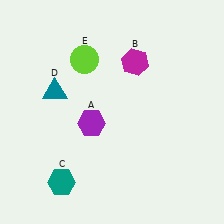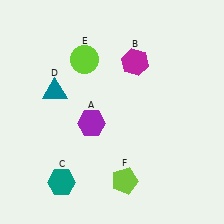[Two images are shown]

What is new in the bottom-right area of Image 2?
A lime pentagon (F) was added in the bottom-right area of Image 2.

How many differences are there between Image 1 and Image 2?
There is 1 difference between the two images.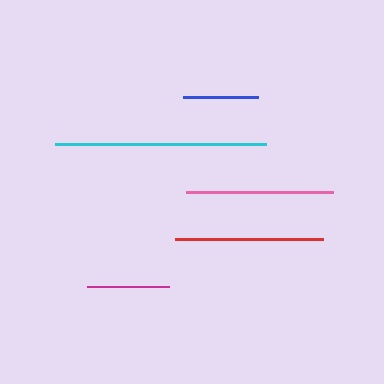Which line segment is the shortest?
The blue line is the shortest at approximately 75 pixels.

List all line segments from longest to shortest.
From longest to shortest: cyan, red, pink, magenta, blue.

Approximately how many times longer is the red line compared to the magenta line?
The red line is approximately 1.8 times the length of the magenta line.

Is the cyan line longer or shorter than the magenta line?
The cyan line is longer than the magenta line.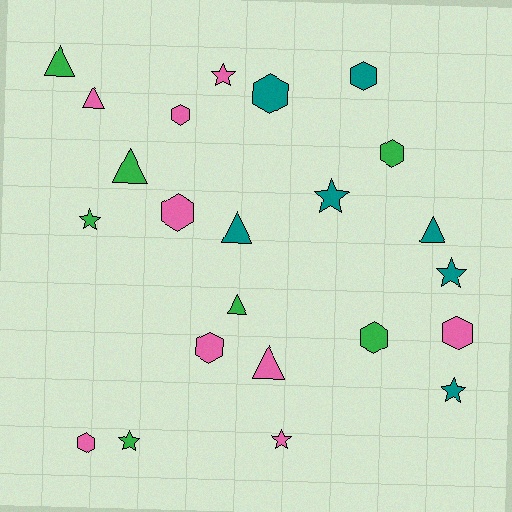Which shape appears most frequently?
Hexagon, with 9 objects.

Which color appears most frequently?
Pink, with 9 objects.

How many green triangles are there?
There are 3 green triangles.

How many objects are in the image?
There are 23 objects.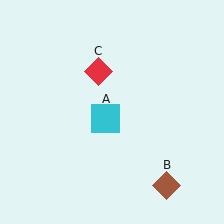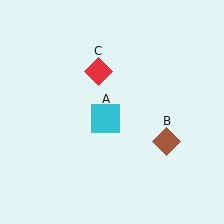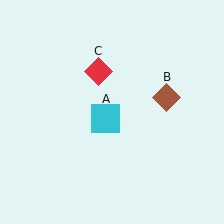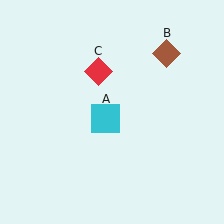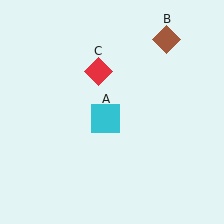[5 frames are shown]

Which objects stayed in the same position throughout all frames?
Cyan square (object A) and red diamond (object C) remained stationary.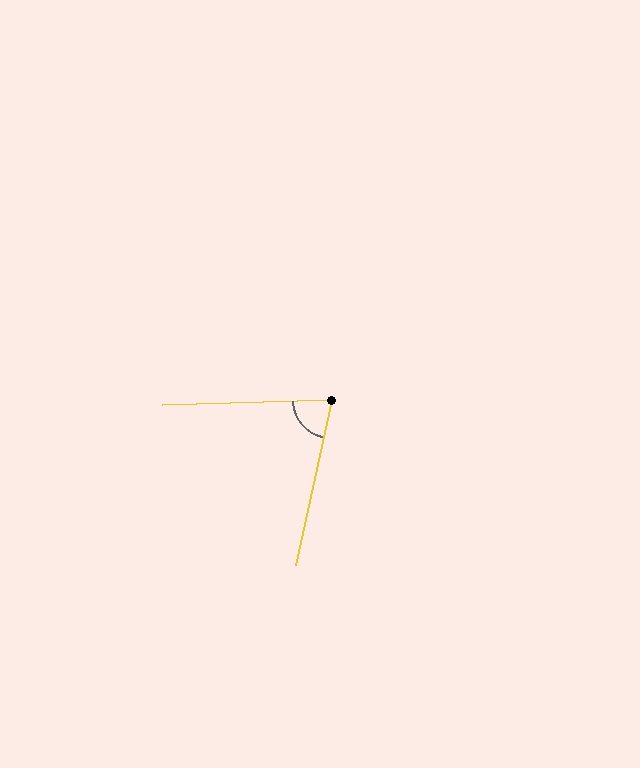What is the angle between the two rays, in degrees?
Approximately 76 degrees.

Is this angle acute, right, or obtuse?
It is acute.